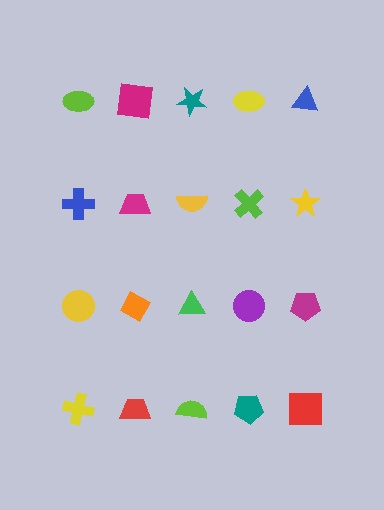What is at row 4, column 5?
A red square.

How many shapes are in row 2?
5 shapes.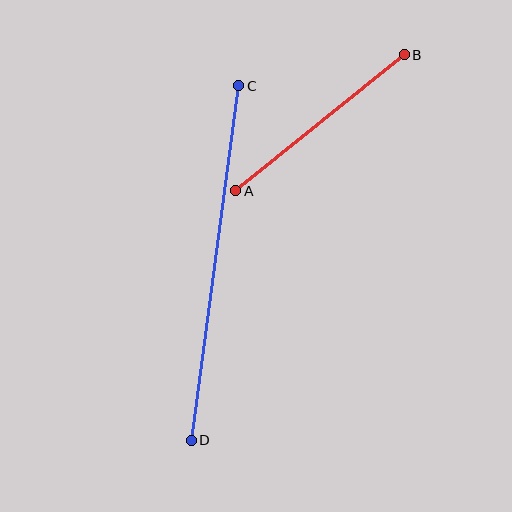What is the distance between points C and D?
The distance is approximately 357 pixels.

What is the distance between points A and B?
The distance is approximately 217 pixels.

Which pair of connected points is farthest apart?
Points C and D are farthest apart.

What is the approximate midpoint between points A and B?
The midpoint is at approximately (320, 123) pixels.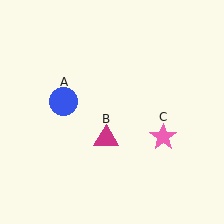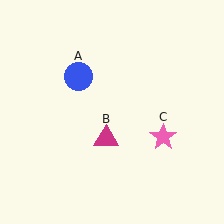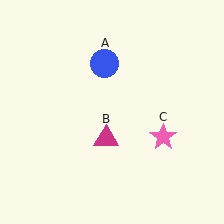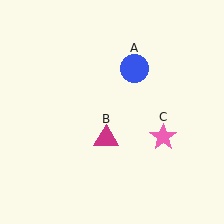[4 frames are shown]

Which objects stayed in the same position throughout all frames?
Magenta triangle (object B) and pink star (object C) remained stationary.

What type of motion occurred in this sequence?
The blue circle (object A) rotated clockwise around the center of the scene.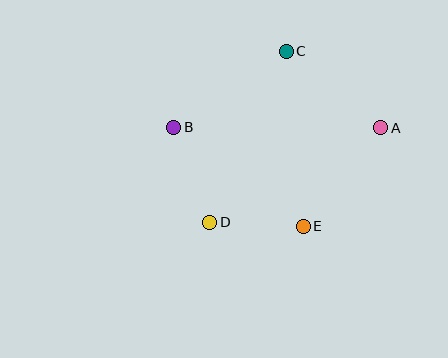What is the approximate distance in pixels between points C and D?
The distance between C and D is approximately 188 pixels.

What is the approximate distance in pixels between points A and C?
The distance between A and C is approximately 122 pixels.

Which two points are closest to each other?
Points D and E are closest to each other.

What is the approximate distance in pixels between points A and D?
The distance between A and D is approximately 196 pixels.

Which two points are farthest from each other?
Points A and B are farthest from each other.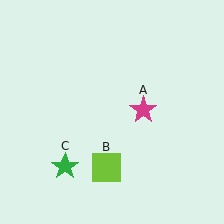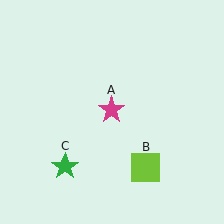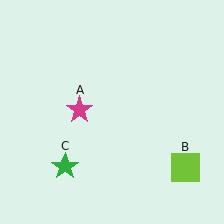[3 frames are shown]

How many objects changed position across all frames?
2 objects changed position: magenta star (object A), lime square (object B).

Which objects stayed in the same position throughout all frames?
Green star (object C) remained stationary.